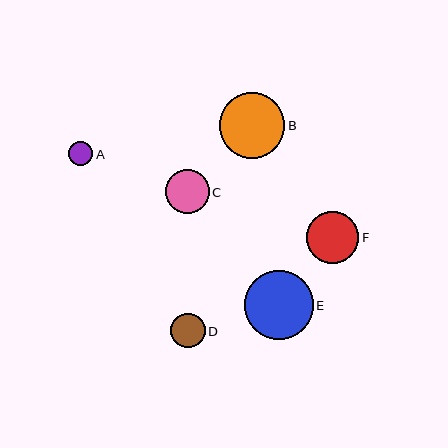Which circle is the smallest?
Circle A is the smallest with a size of approximately 24 pixels.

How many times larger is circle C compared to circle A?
Circle C is approximately 1.8 times the size of circle A.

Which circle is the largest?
Circle E is the largest with a size of approximately 69 pixels.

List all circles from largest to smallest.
From largest to smallest: E, B, F, C, D, A.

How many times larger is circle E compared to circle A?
Circle E is approximately 2.8 times the size of circle A.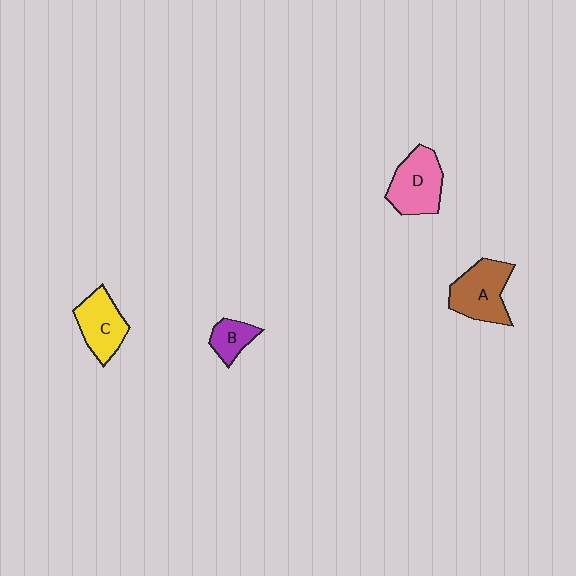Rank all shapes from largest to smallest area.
From largest to smallest: A (brown), D (pink), C (yellow), B (purple).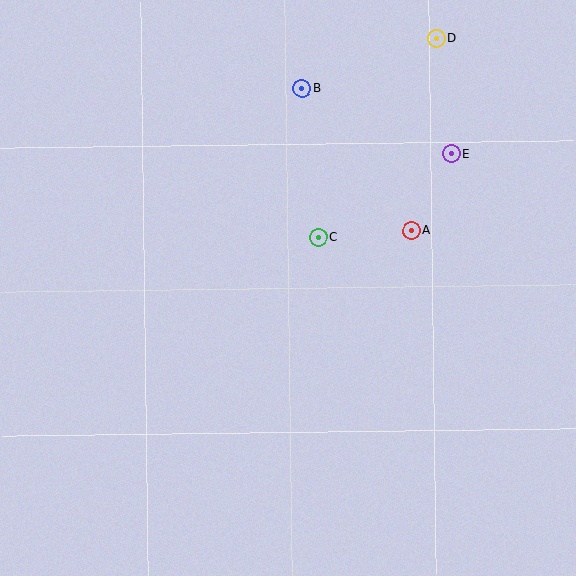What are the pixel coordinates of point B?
Point B is at (302, 88).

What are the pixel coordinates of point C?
Point C is at (319, 238).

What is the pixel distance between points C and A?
The distance between C and A is 93 pixels.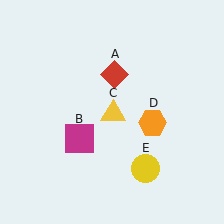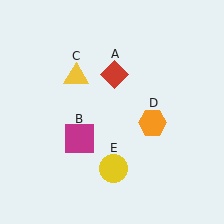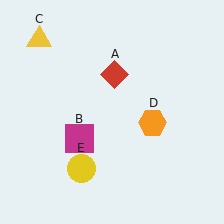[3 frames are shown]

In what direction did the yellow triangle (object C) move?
The yellow triangle (object C) moved up and to the left.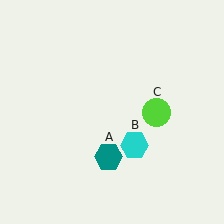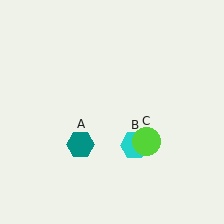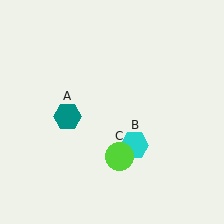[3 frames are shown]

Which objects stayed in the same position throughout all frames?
Cyan hexagon (object B) remained stationary.